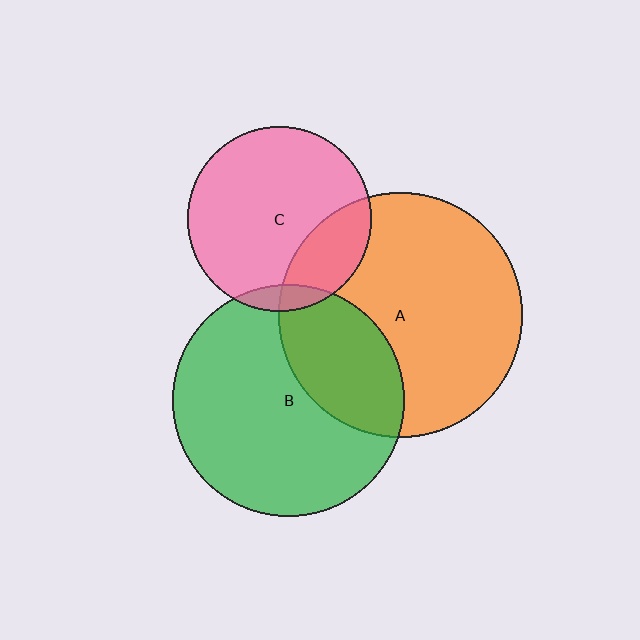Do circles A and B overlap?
Yes.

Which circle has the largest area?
Circle A (orange).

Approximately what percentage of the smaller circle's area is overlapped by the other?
Approximately 30%.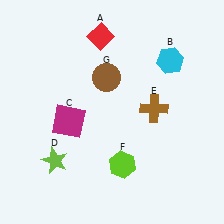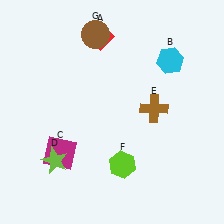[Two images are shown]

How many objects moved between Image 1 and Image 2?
2 objects moved between the two images.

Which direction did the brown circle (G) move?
The brown circle (G) moved up.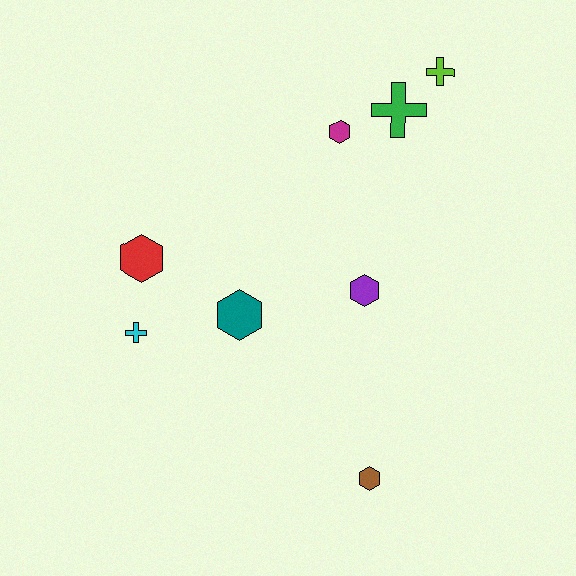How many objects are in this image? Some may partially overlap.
There are 8 objects.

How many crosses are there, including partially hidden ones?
There are 3 crosses.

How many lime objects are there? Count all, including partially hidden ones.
There is 1 lime object.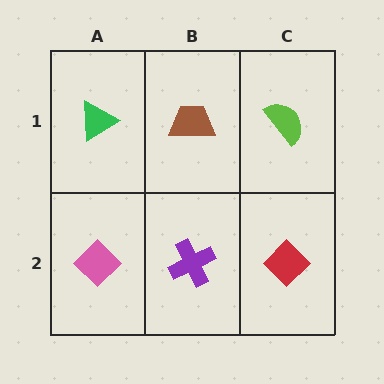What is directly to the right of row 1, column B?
A lime semicircle.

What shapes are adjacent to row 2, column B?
A brown trapezoid (row 1, column B), a pink diamond (row 2, column A), a red diamond (row 2, column C).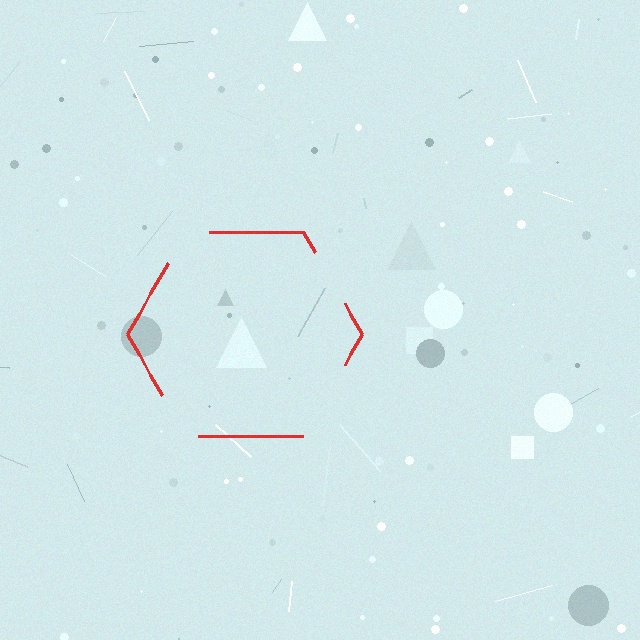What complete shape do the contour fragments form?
The contour fragments form a hexagon.